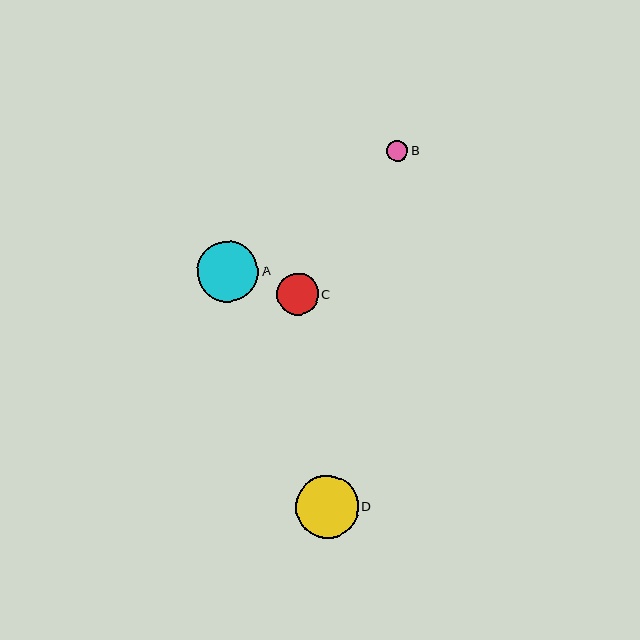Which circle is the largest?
Circle D is the largest with a size of approximately 63 pixels.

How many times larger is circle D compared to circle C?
Circle D is approximately 1.5 times the size of circle C.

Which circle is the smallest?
Circle B is the smallest with a size of approximately 21 pixels.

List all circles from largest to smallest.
From largest to smallest: D, A, C, B.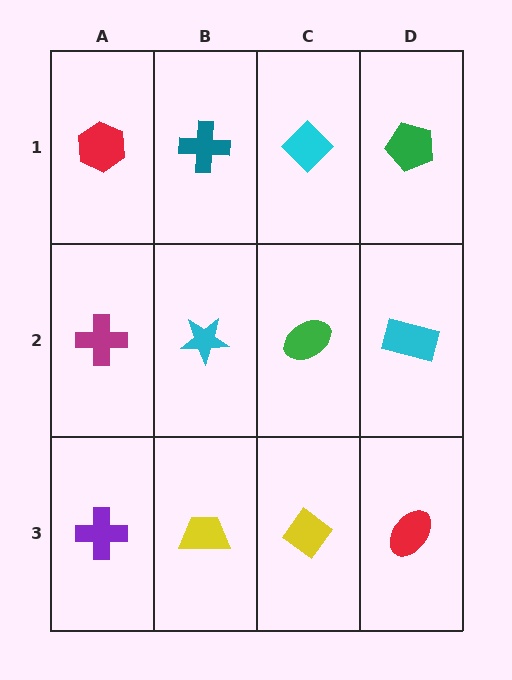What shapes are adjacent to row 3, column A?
A magenta cross (row 2, column A), a yellow trapezoid (row 3, column B).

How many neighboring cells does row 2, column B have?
4.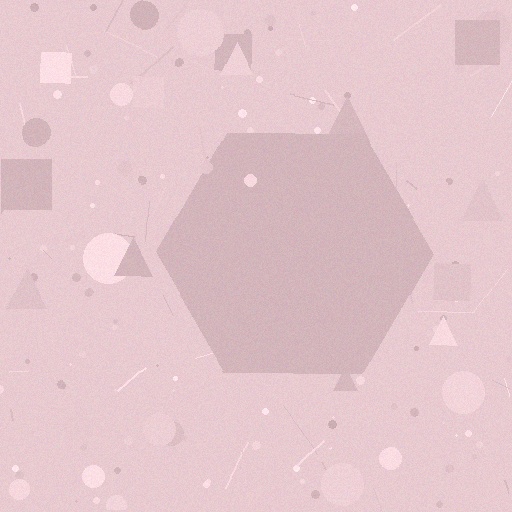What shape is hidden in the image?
A hexagon is hidden in the image.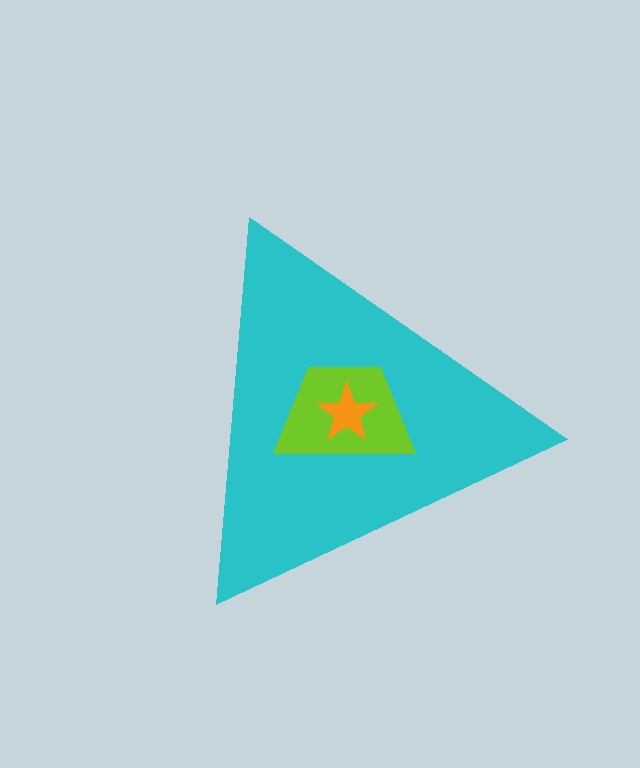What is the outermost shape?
The cyan triangle.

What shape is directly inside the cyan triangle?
The lime trapezoid.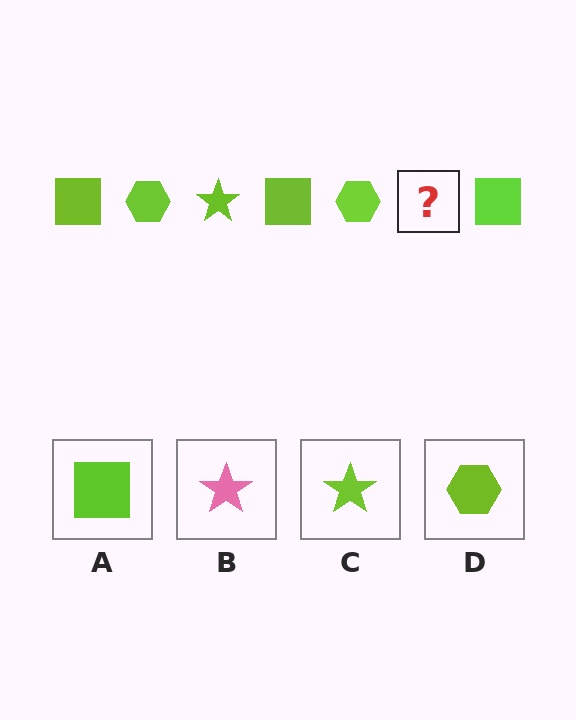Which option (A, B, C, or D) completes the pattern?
C.